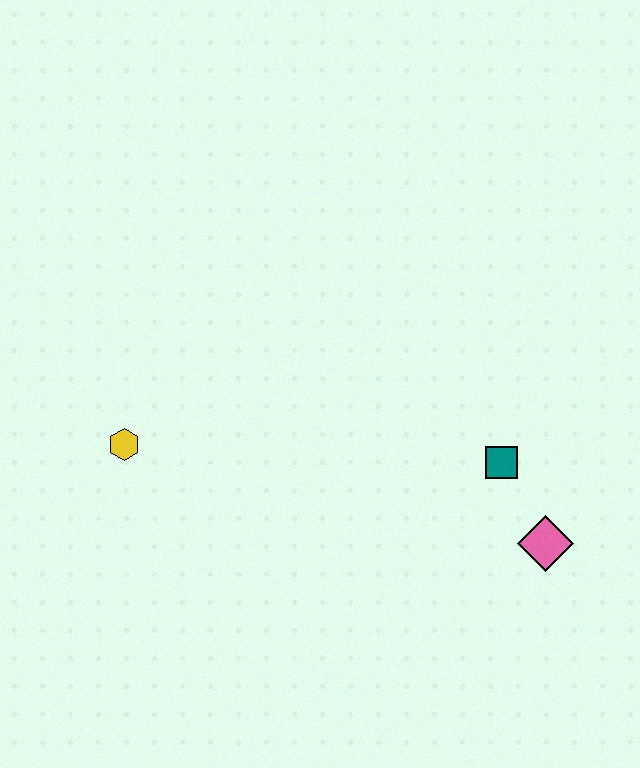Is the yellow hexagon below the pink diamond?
No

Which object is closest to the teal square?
The pink diamond is closest to the teal square.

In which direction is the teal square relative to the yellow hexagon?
The teal square is to the right of the yellow hexagon.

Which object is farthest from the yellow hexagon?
The pink diamond is farthest from the yellow hexagon.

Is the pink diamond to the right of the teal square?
Yes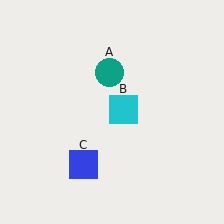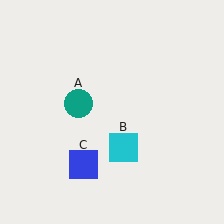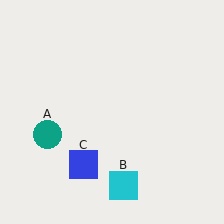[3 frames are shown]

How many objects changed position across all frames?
2 objects changed position: teal circle (object A), cyan square (object B).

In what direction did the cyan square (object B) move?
The cyan square (object B) moved down.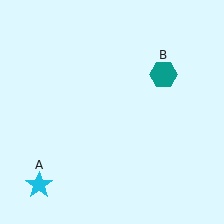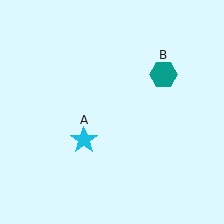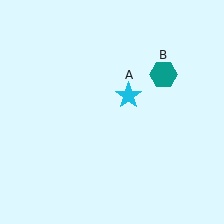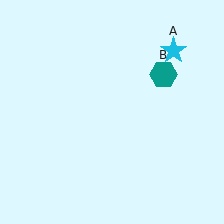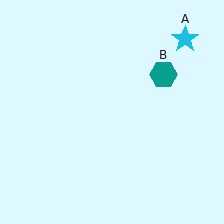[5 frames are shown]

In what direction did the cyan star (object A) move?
The cyan star (object A) moved up and to the right.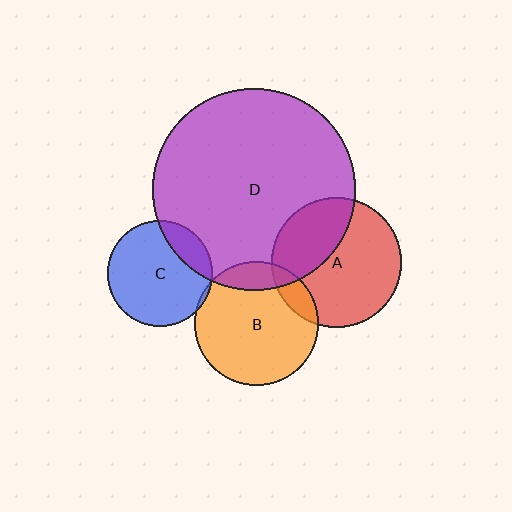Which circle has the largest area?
Circle D (purple).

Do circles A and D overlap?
Yes.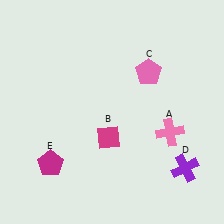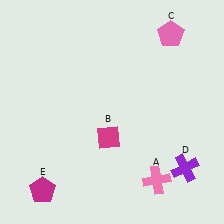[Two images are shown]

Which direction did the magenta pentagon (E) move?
The magenta pentagon (E) moved down.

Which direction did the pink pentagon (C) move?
The pink pentagon (C) moved up.